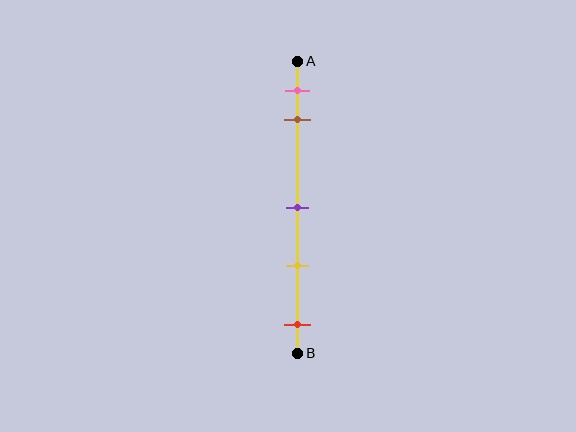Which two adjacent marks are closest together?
The pink and brown marks are the closest adjacent pair.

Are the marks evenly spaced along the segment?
No, the marks are not evenly spaced.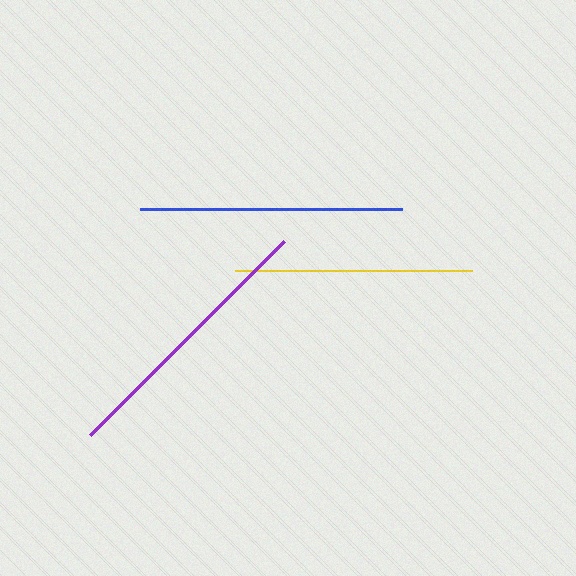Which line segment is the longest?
The purple line is the longest at approximately 274 pixels.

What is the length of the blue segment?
The blue segment is approximately 262 pixels long.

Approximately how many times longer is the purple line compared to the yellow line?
The purple line is approximately 1.2 times the length of the yellow line.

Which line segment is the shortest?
The yellow line is the shortest at approximately 238 pixels.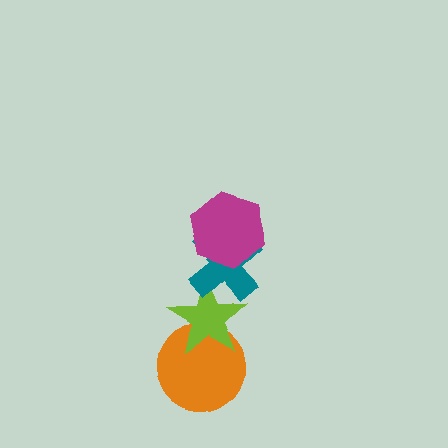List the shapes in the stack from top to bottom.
From top to bottom: the magenta hexagon, the teal cross, the lime star, the orange circle.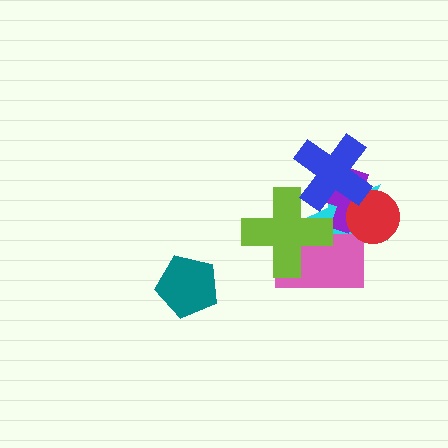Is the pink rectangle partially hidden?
Yes, it is partially covered by another shape.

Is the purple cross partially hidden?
Yes, it is partially covered by another shape.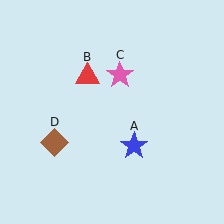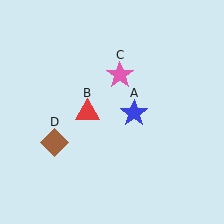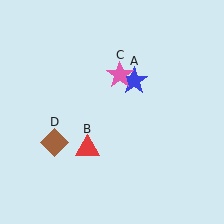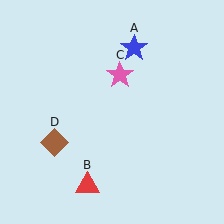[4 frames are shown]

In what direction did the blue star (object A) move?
The blue star (object A) moved up.